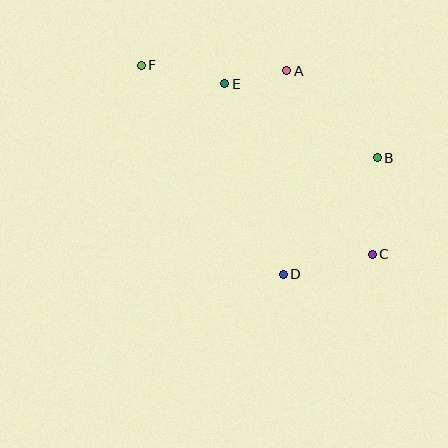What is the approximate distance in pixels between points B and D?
The distance between B and D is approximately 150 pixels.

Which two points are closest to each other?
Points A and E are closest to each other.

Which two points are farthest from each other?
Points C and F are farthest from each other.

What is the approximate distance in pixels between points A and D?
The distance between A and D is approximately 204 pixels.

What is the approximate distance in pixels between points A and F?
The distance between A and F is approximately 146 pixels.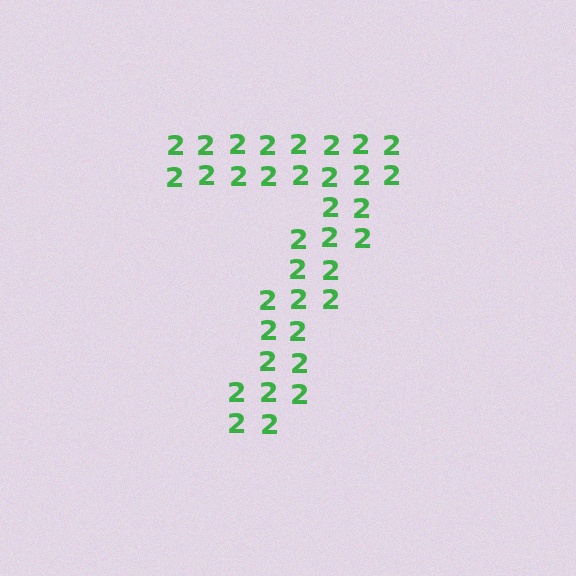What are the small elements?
The small elements are digit 2's.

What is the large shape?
The large shape is the digit 7.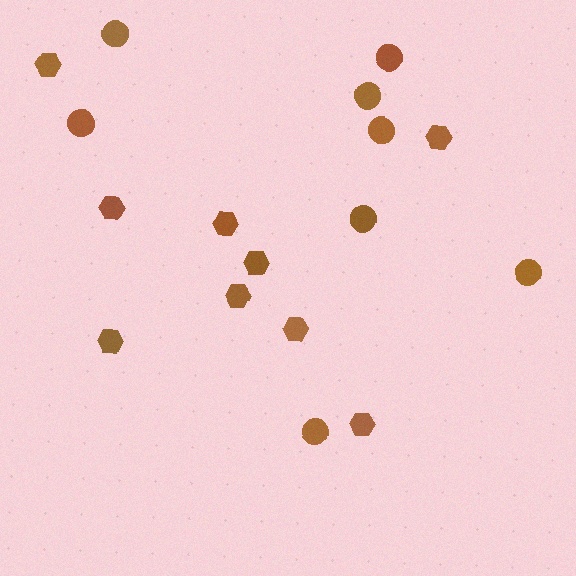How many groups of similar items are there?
There are 2 groups: one group of circles (8) and one group of hexagons (9).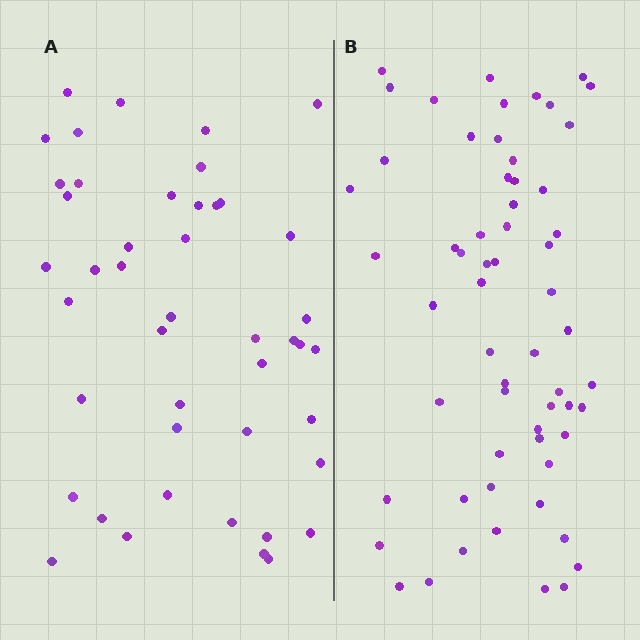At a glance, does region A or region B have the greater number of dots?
Region B (the right region) has more dots.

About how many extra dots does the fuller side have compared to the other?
Region B has approximately 15 more dots than region A.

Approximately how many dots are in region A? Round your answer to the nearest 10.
About 40 dots. (The exact count is 45, which rounds to 40.)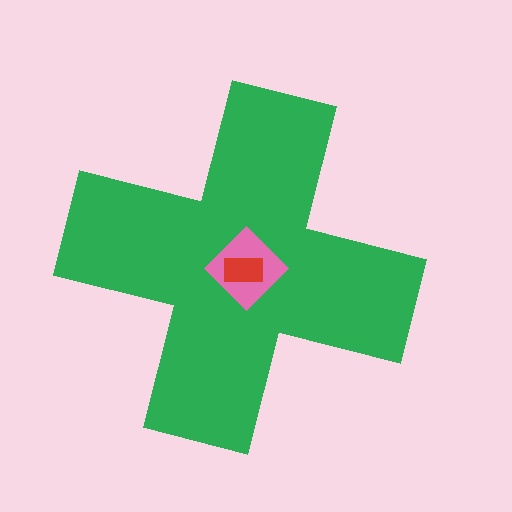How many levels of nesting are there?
3.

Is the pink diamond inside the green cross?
Yes.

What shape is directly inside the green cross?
The pink diamond.